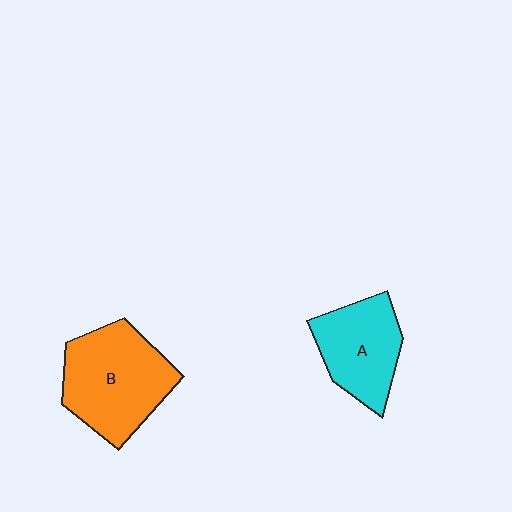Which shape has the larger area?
Shape B (orange).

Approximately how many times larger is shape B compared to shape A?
Approximately 1.4 times.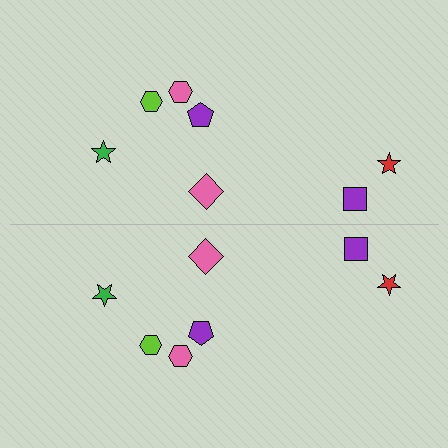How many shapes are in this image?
There are 14 shapes in this image.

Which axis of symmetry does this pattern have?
The pattern has a horizontal axis of symmetry running through the center of the image.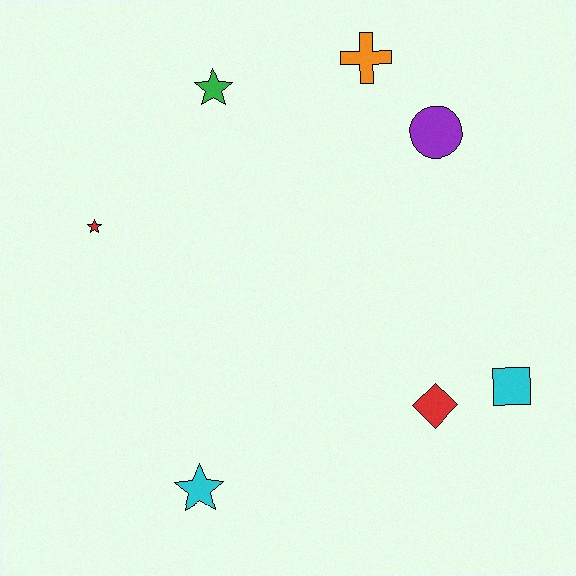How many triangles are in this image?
There are no triangles.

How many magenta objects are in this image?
There are no magenta objects.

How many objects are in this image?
There are 7 objects.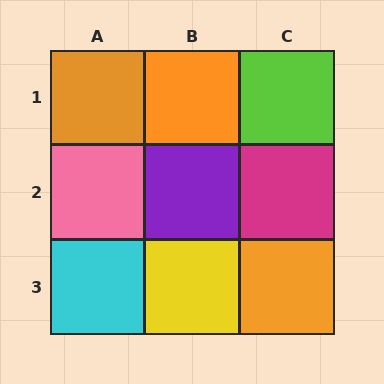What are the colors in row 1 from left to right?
Orange, orange, lime.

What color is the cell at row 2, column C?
Magenta.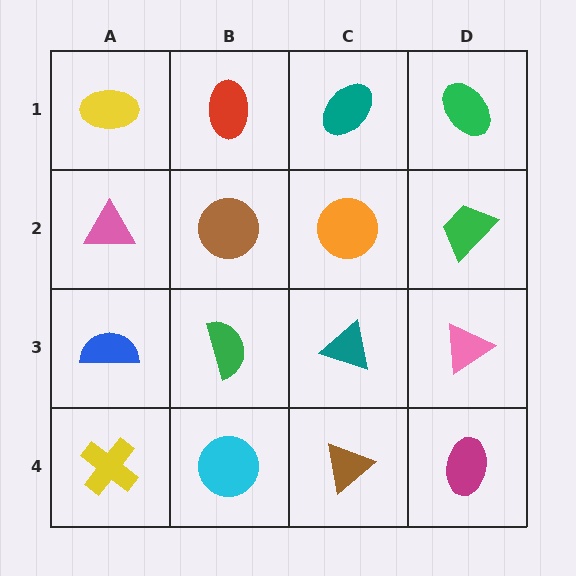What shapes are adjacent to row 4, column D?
A pink triangle (row 3, column D), a brown triangle (row 4, column C).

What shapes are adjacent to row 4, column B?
A green semicircle (row 3, column B), a yellow cross (row 4, column A), a brown triangle (row 4, column C).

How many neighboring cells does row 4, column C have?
3.